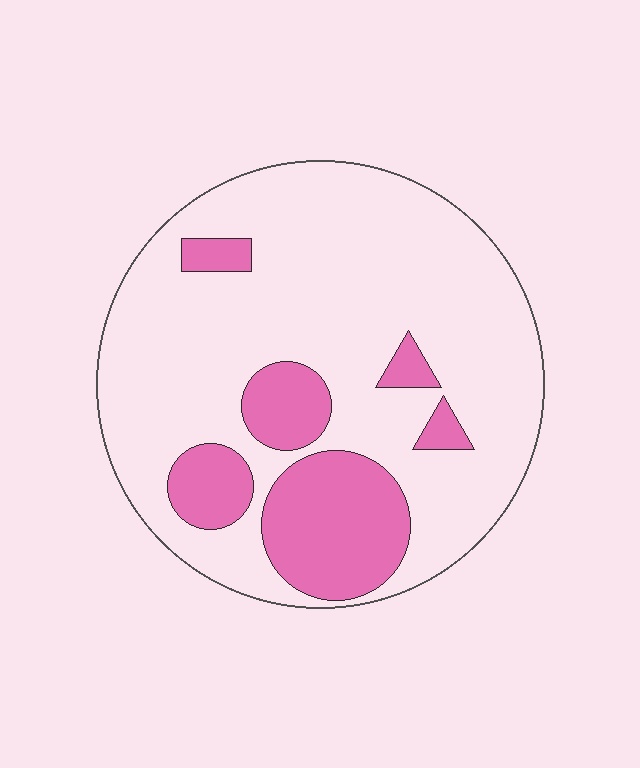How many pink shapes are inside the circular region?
6.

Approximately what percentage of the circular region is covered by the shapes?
Approximately 25%.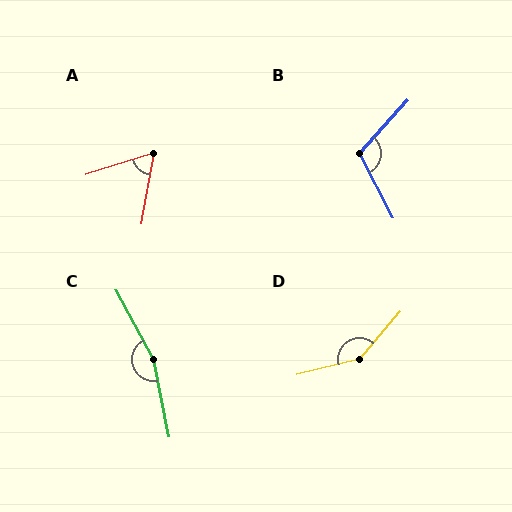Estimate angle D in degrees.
Approximately 145 degrees.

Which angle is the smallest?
A, at approximately 63 degrees.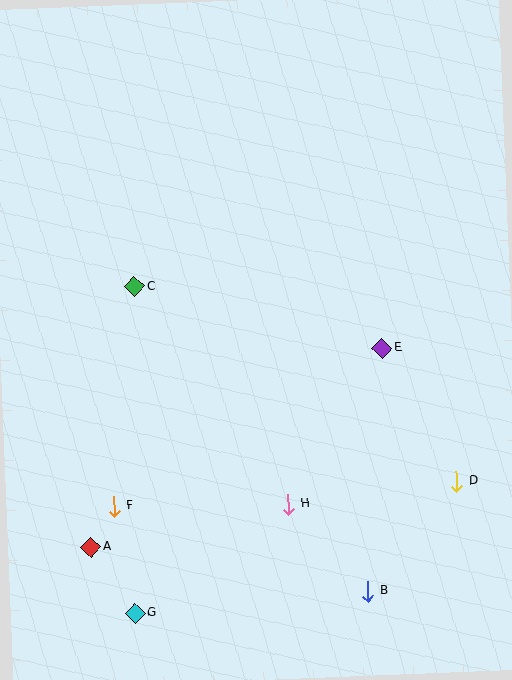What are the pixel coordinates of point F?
Point F is at (114, 506).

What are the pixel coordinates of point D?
Point D is at (457, 482).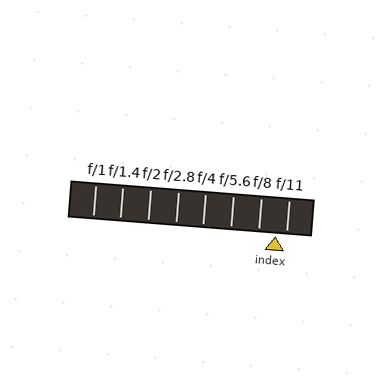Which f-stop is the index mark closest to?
The index mark is closest to f/11.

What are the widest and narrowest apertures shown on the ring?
The widest aperture shown is f/1 and the narrowest is f/11.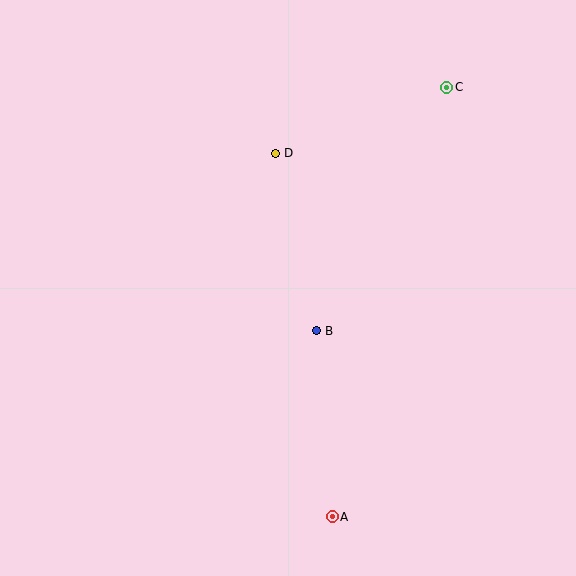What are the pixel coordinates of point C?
Point C is at (447, 87).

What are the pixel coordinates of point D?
Point D is at (276, 153).